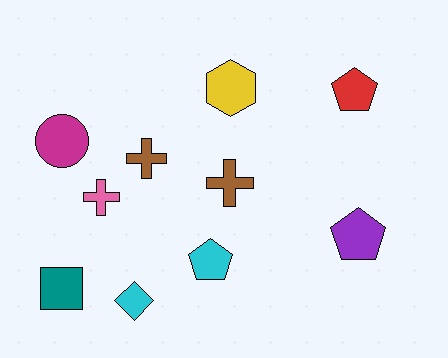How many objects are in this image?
There are 10 objects.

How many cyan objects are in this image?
There are 2 cyan objects.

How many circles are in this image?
There is 1 circle.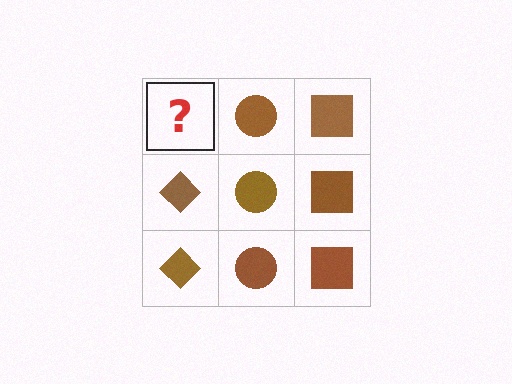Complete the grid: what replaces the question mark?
The question mark should be replaced with a brown diamond.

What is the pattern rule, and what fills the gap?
The rule is that each column has a consistent shape. The gap should be filled with a brown diamond.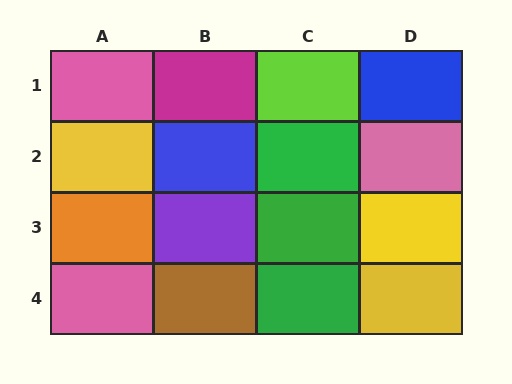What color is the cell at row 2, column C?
Green.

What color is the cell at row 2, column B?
Blue.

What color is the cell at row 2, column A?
Yellow.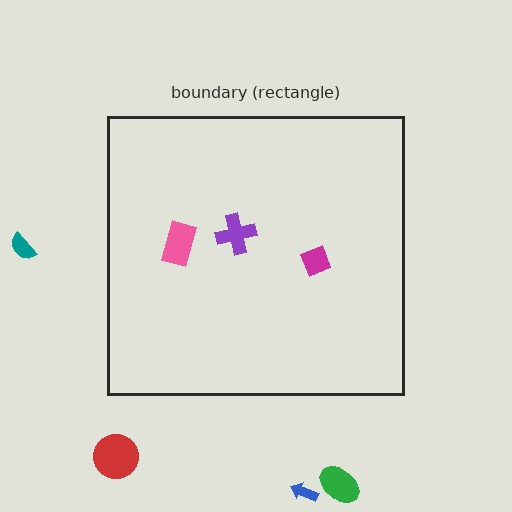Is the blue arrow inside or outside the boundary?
Outside.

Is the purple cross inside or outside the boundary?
Inside.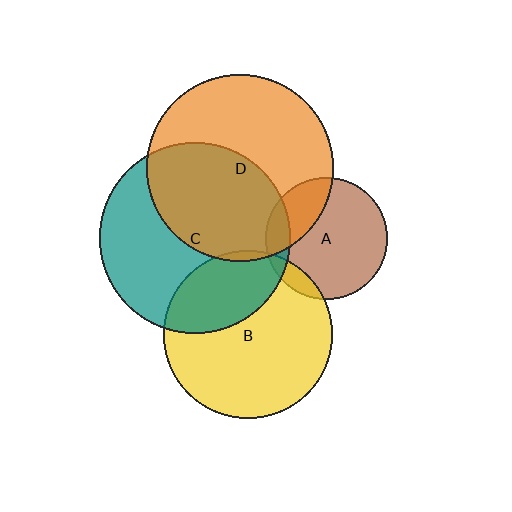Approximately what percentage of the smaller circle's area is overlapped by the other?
Approximately 5%.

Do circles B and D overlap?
Yes.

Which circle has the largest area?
Circle C (teal).